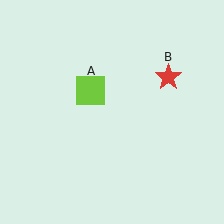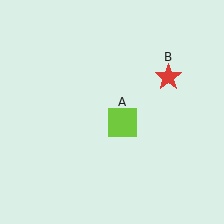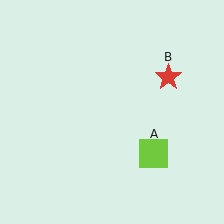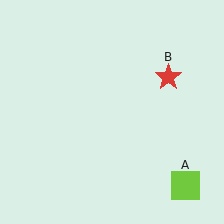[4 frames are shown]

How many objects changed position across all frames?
1 object changed position: lime square (object A).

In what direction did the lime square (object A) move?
The lime square (object A) moved down and to the right.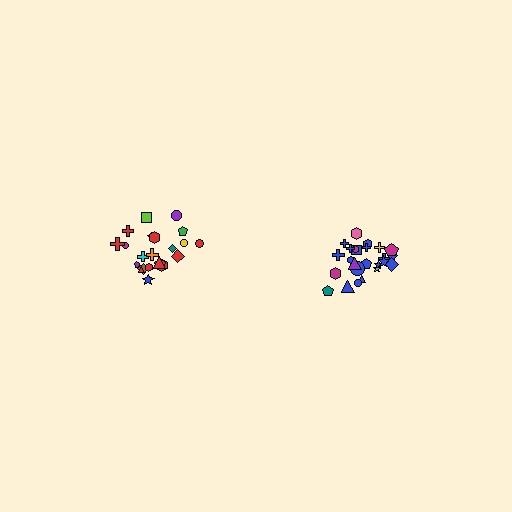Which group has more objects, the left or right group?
The right group.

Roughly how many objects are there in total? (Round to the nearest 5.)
Roughly 45 objects in total.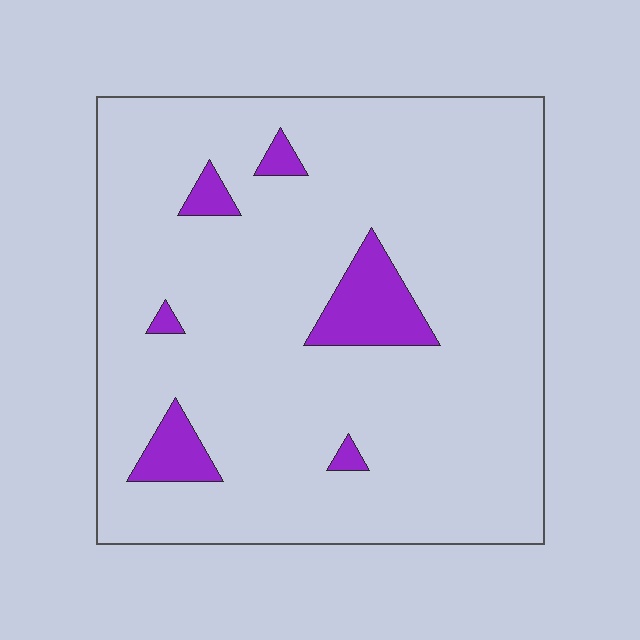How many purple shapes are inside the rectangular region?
6.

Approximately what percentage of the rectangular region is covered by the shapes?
Approximately 10%.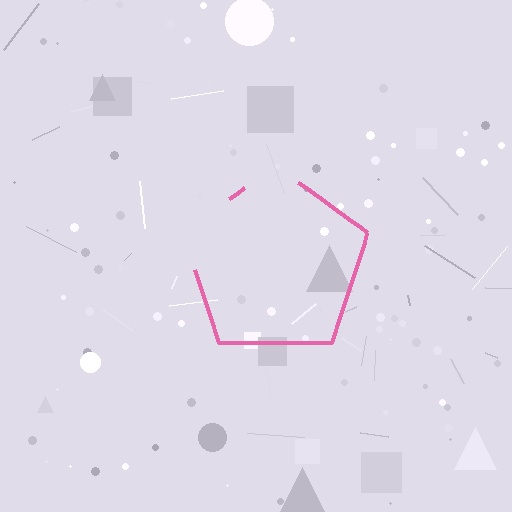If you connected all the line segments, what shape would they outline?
They would outline a pentagon.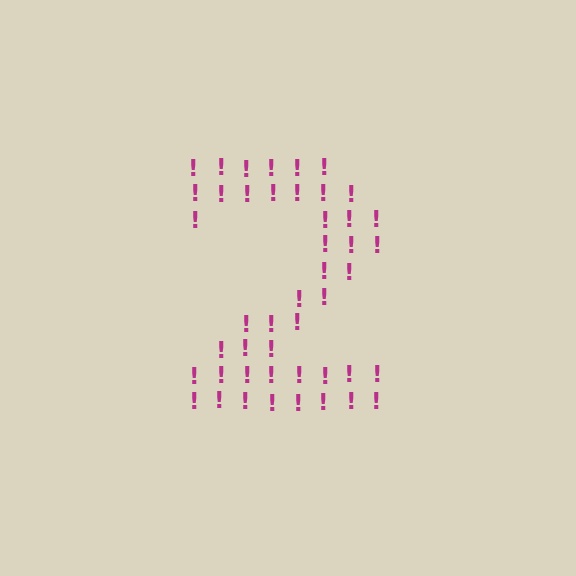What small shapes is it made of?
It is made of small exclamation marks.